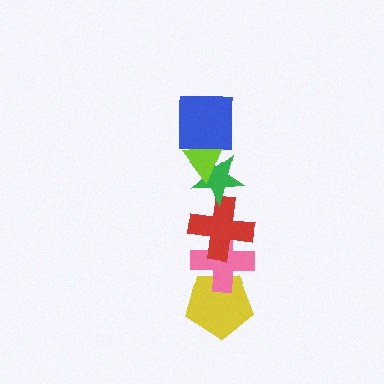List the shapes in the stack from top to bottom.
From top to bottom: the blue square, the lime triangle, the green star, the red cross, the pink cross, the yellow pentagon.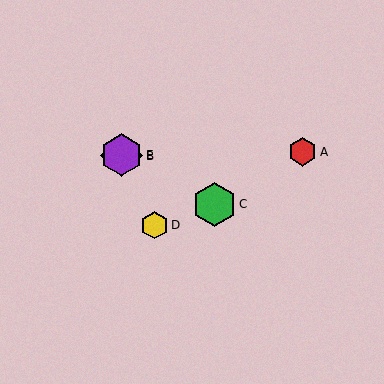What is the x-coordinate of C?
Object C is at x≈215.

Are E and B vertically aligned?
Yes, both are at x≈122.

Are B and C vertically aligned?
No, B is at x≈122 and C is at x≈215.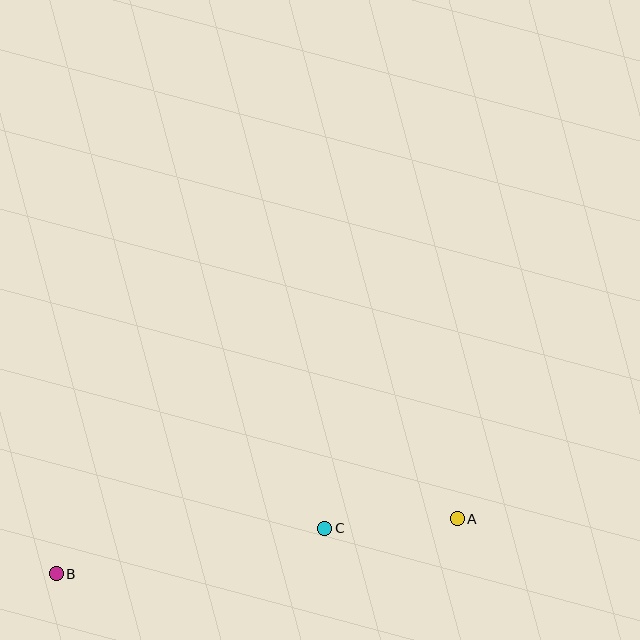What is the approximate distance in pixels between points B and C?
The distance between B and C is approximately 272 pixels.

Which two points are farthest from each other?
Points A and B are farthest from each other.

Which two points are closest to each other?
Points A and C are closest to each other.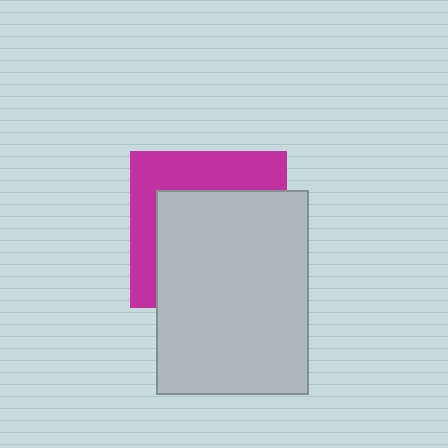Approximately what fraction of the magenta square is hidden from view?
Roughly 63% of the magenta square is hidden behind the light gray rectangle.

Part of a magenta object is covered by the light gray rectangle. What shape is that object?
It is a square.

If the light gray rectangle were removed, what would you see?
You would see the complete magenta square.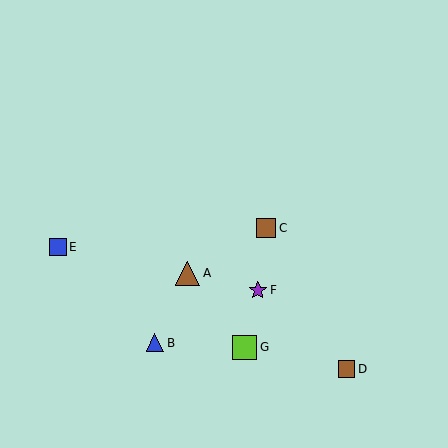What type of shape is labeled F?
Shape F is a purple star.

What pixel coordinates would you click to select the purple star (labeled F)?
Click at (258, 290) to select the purple star F.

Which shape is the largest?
The lime square (labeled G) is the largest.